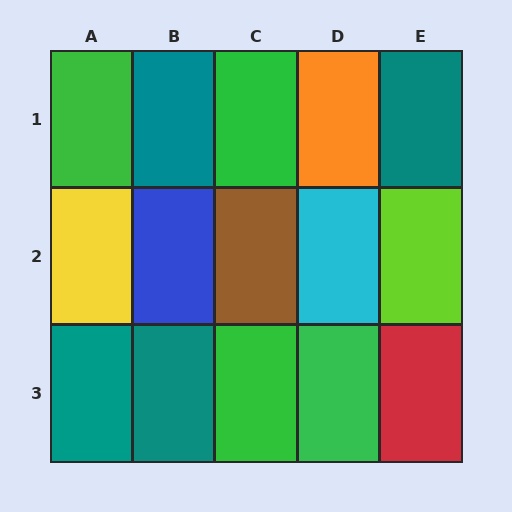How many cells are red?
1 cell is red.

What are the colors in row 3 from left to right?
Teal, teal, green, green, red.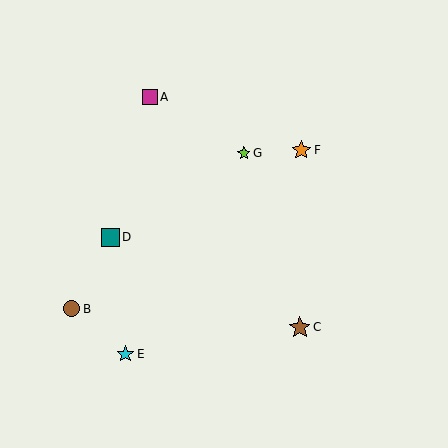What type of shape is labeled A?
Shape A is a magenta square.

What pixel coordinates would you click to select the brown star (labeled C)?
Click at (300, 327) to select the brown star C.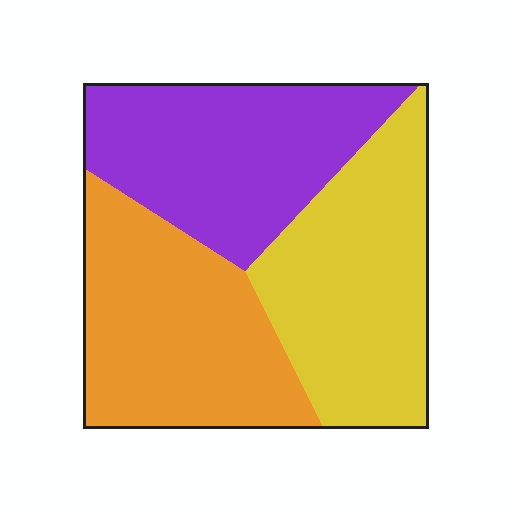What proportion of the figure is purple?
Purple takes up about one third (1/3) of the figure.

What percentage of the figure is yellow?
Yellow covers roughly 35% of the figure.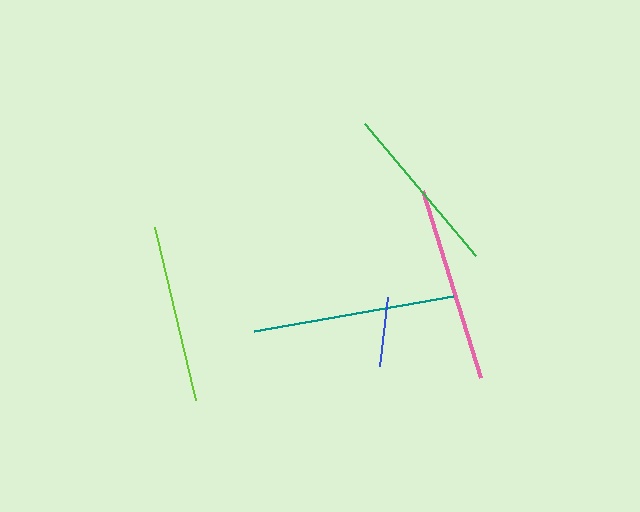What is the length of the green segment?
The green segment is approximately 172 pixels long.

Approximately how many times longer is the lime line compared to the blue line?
The lime line is approximately 2.5 times the length of the blue line.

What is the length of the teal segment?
The teal segment is approximately 203 pixels long.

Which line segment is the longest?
The teal line is the longest at approximately 203 pixels.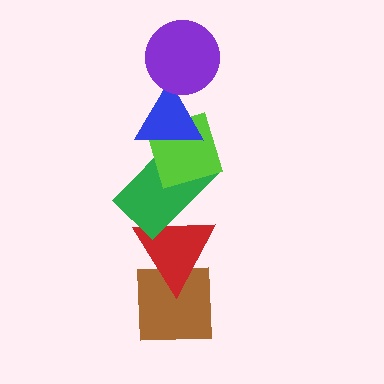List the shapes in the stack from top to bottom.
From top to bottom: the purple circle, the blue triangle, the lime diamond, the green rectangle, the red triangle, the brown square.